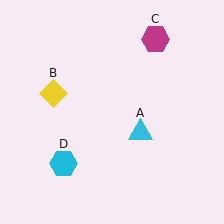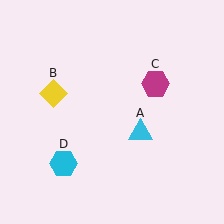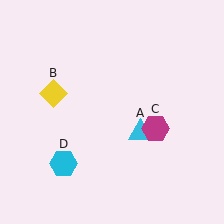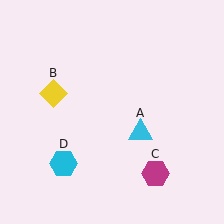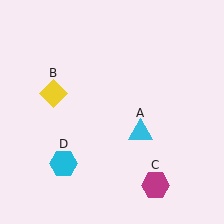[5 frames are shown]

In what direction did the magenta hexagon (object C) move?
The magenta hexagon (object C) moved down.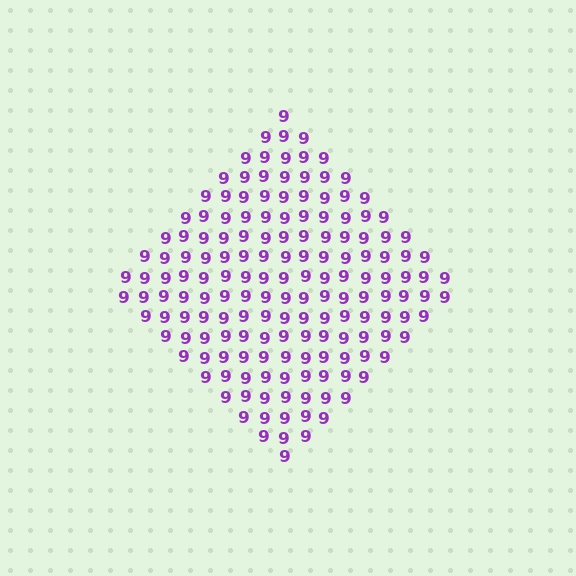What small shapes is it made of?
It is made of small digit 9's.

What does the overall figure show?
The overall figure shows a diamond.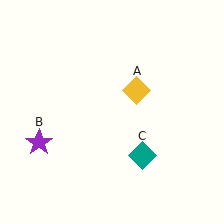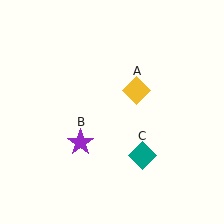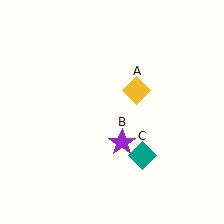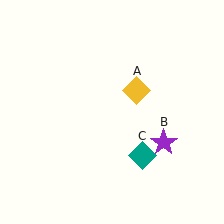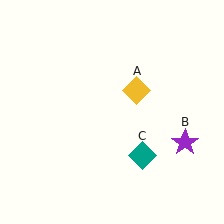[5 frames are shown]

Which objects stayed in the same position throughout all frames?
Yellow diamond (object A) and teal diamond (object C) remained stationary.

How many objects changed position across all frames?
1 object changed position: purple star (object B).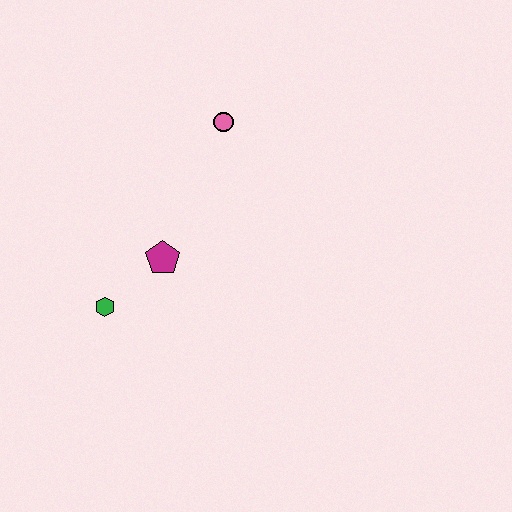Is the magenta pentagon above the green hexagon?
Yes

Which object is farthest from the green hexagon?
The pink circle is farthest from the green hexagon.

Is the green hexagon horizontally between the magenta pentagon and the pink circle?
No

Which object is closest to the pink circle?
The magenta pentagon is closest to the pink circle.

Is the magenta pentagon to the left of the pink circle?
Yes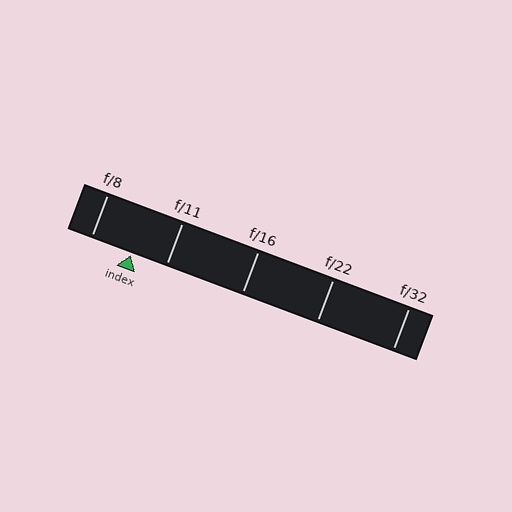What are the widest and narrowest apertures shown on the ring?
The widest aperture shown is f/8 and the narrowest is f/32.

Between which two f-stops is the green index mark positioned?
The index mark is between f/8 and f/11.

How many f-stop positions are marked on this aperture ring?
There are 5 f-stop positions marked.